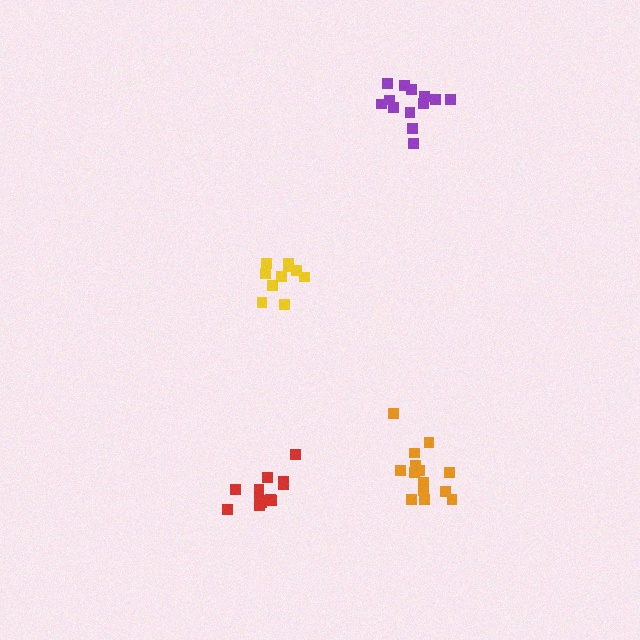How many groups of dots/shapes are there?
There are 4 groups.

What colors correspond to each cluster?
The clusters are colored: yellow, orange, red, purple.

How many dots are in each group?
Group 1: 10 dots, Group 2: 15 dots, Group 3: 12 dots, Group 4: 13 dots (50 total).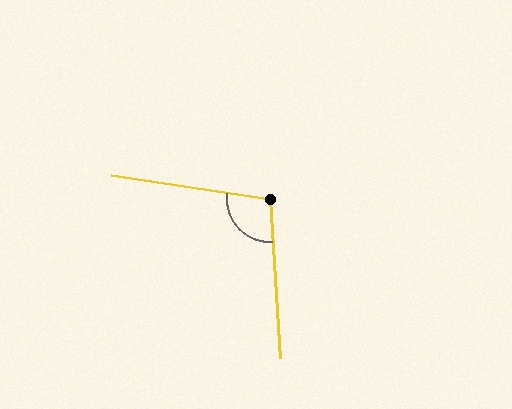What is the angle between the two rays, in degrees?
Approximately 102 degrees.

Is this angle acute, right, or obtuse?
It is obtuse.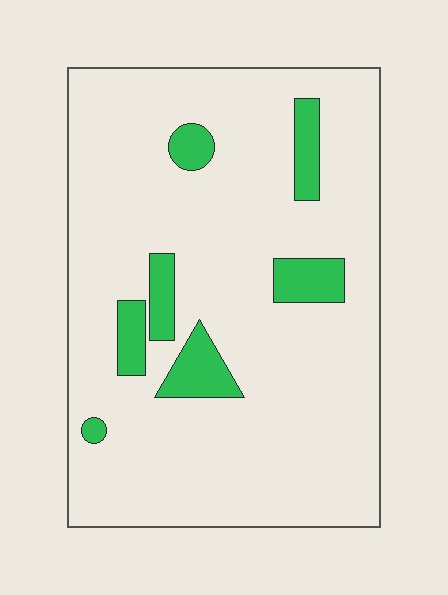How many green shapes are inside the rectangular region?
7.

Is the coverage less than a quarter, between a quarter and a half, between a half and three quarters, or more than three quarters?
Less than a quarter.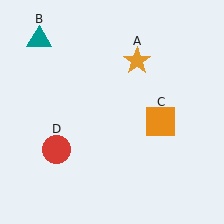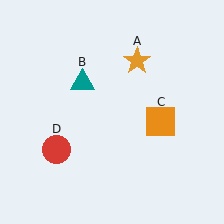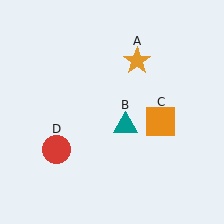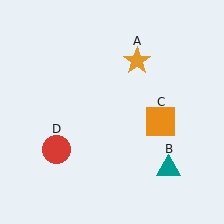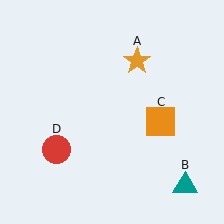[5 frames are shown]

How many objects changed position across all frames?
1 object changed position: teal triangle (object B).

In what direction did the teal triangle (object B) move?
The teal triangle (object B) moved down and to the right.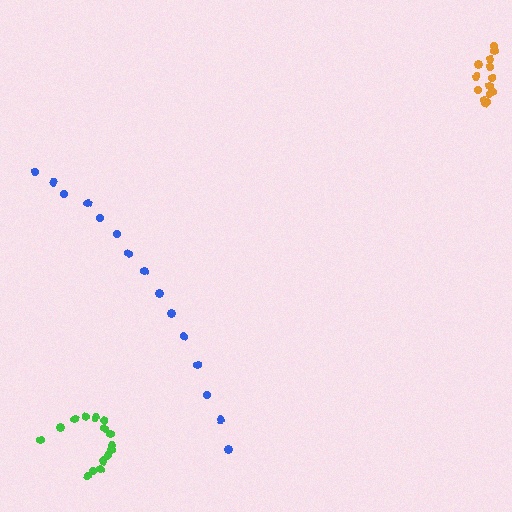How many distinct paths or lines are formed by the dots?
There are 3 distinct paths.